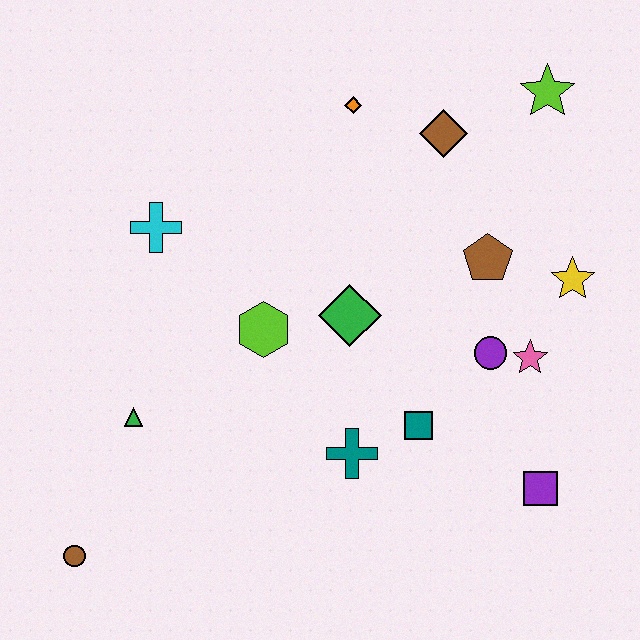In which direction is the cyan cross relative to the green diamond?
The cyan cross is to the left of the green diamond.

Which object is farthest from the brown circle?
The lime star is farthest from the brown circle.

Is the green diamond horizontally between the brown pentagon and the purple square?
No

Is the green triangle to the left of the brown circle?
No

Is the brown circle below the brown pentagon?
Yes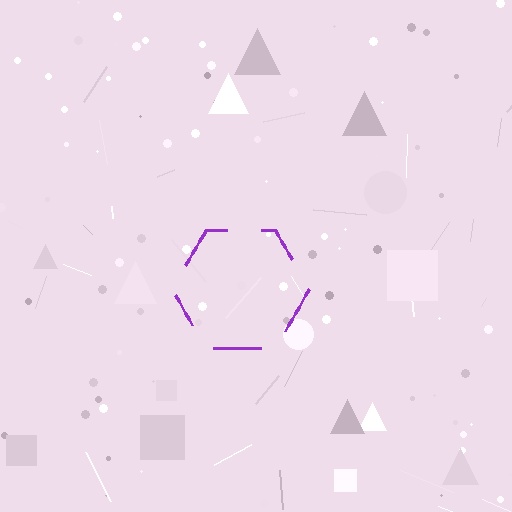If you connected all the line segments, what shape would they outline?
They would outline a hexagon.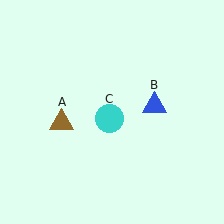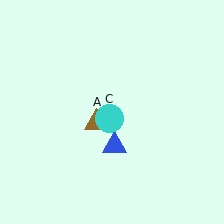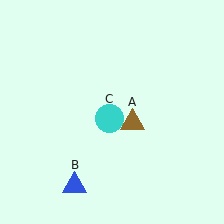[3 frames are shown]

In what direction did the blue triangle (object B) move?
The blue triangle (object B) moved down and to the left.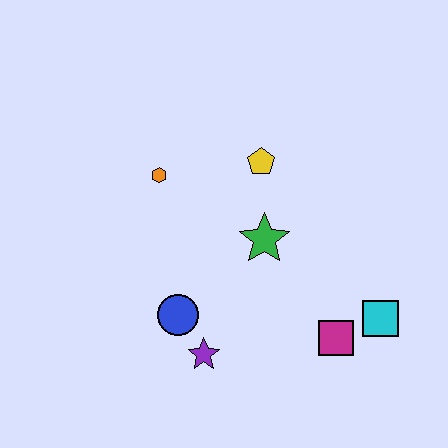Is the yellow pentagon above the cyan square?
Yes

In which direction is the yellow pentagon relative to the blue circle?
The yellow pentagon is above the blue circle.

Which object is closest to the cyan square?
The magenta square is closest to the cyan square.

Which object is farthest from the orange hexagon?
The cyan square is farthest from the orange hexagon.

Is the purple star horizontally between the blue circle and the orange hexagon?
No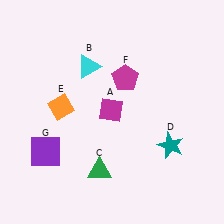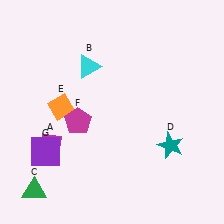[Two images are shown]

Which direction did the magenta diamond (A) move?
The magenta diamond (A) moved left.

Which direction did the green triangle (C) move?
The green triangle (C) moved left.